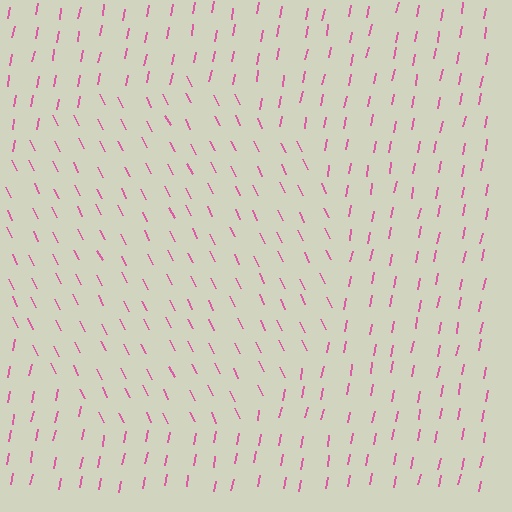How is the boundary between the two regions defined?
The boundary is defined purely by a change in line orientation (approximately 37 degrees difference). All lines are the same color and thickness.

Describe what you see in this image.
The image is filled with small pink line segments. A circle region in the image has lines oriented differently from the surrounding lines, creating a visible texture boundary.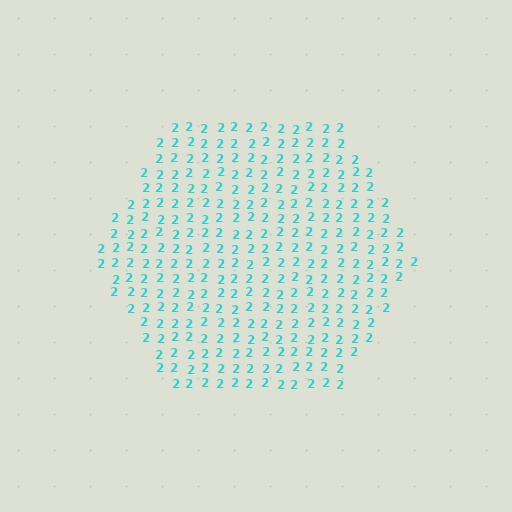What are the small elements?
The small elements are digit 2's.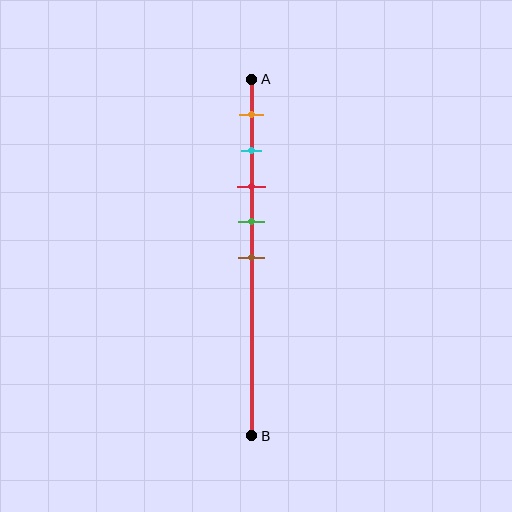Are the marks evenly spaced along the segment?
Yes, the marks are approximately evenly spaced.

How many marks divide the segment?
There are 5 marks dividing the segment.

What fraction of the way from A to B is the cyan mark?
The cyan mark is approximately 20% (0.2) of the way from A to B.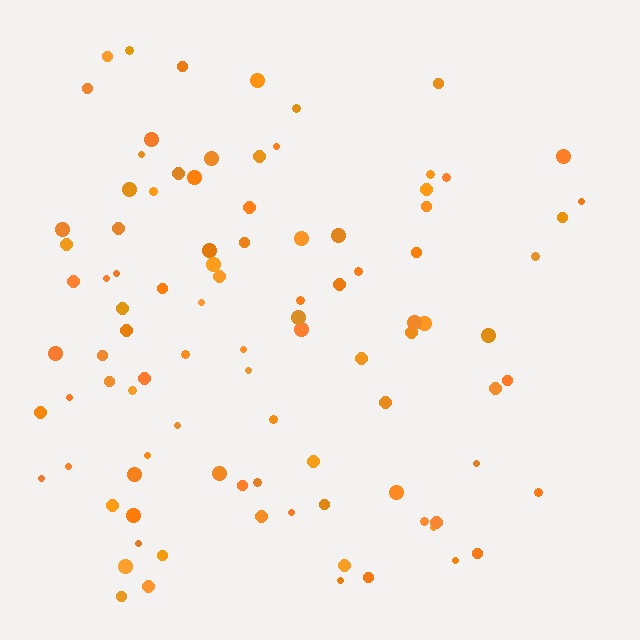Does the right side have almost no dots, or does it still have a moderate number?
Still a moderate number, just noticeably fewer than the left.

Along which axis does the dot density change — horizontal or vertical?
Horizontal.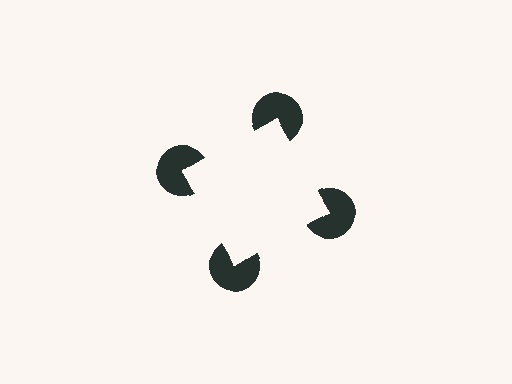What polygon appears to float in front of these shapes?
An illusory square — its edges are inferred from the aligned wedge cuts in the pac-man discs, not physically drawn.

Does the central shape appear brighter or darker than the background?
It typically appears slightly brighter than the background, even though no actual brightness change is drawn.